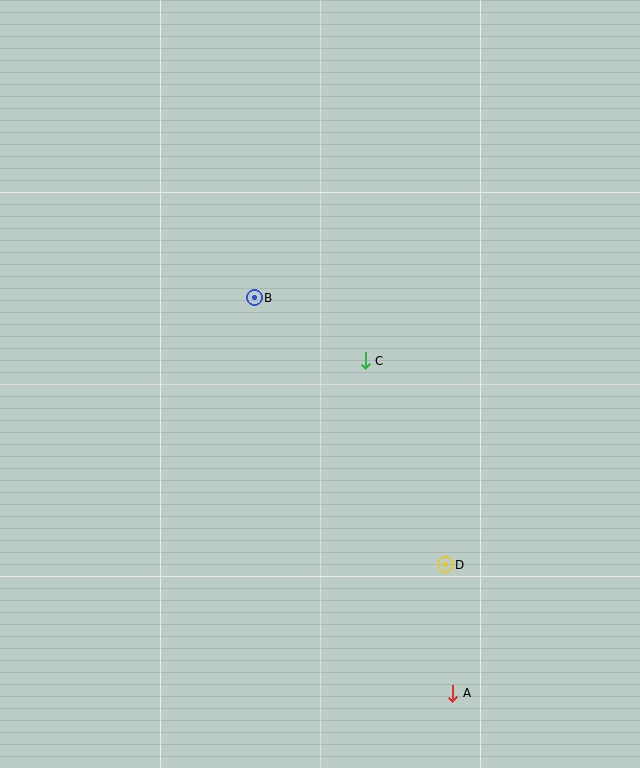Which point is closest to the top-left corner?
Point B is closest to the top-left corner.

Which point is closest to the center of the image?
Point C at (365, 361) is closest to the center.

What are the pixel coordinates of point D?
Point D is at (445, 565).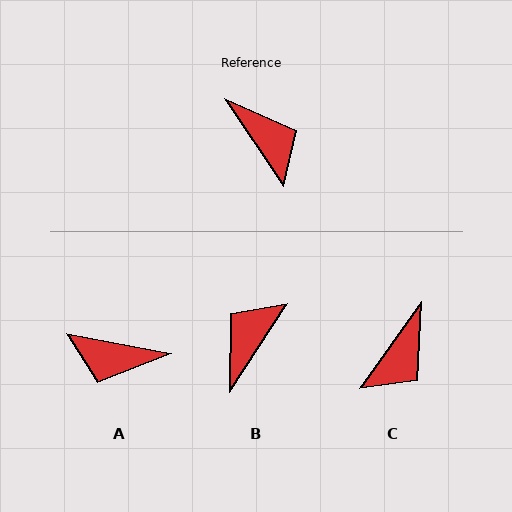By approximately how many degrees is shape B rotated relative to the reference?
Approximately 113 degrees counter-clockwise.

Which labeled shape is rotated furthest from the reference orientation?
A, about 135 degrees away.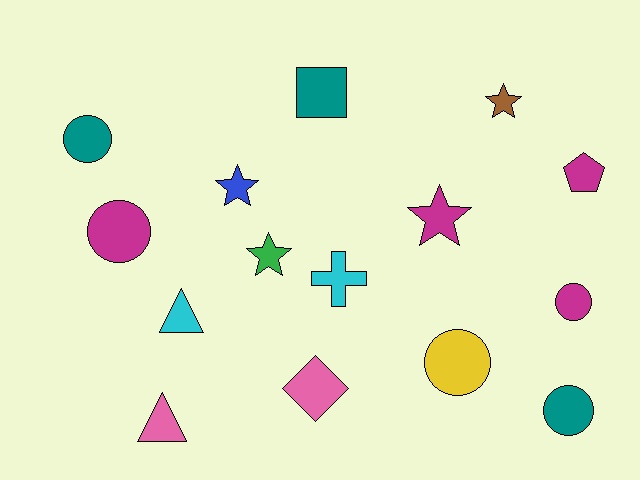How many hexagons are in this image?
There are no hexagons.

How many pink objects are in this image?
There are 2 pink objects.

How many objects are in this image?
There are 15 objects.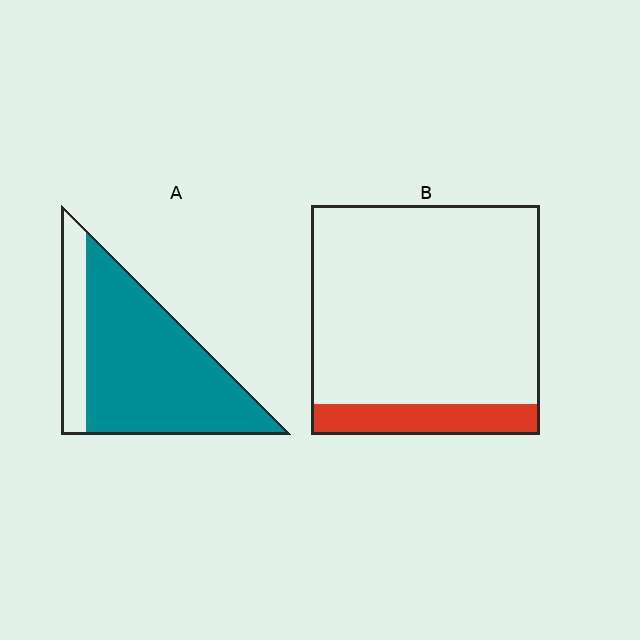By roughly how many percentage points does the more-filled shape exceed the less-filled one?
By roughly 65 percentage points (A over B).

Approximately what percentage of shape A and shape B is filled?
A is approximately 80% and B is approximately 15%.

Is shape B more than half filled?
No.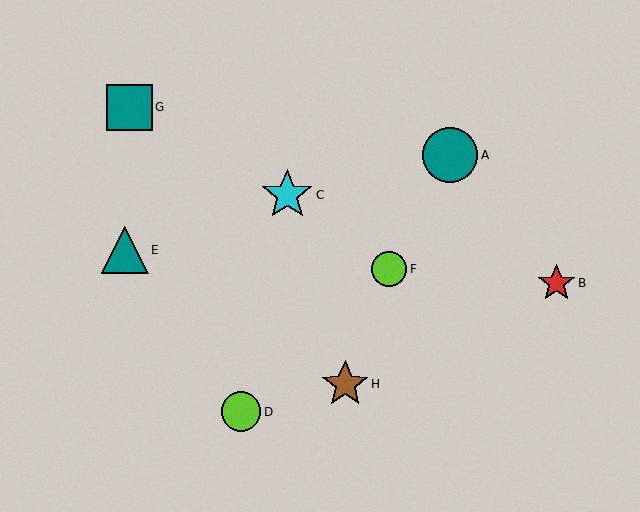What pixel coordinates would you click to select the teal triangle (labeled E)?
Click at (125, 250) to select the teal triangle E.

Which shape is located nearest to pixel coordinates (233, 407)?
The lime circle (labeled D) at (241, 412) is nearest to that location.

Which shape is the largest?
The teal circle (labeled A) is the largest.